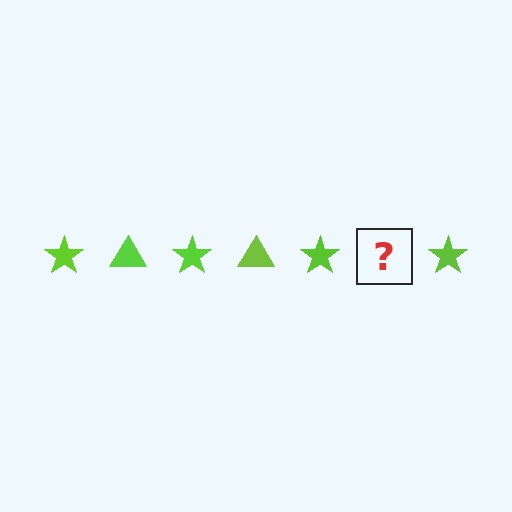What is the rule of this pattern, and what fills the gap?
The rule is that the pattern cycles through star, triangle shapes in lime. The gap should be filled with a lime triangle.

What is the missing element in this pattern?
The missing element is a lime triangle.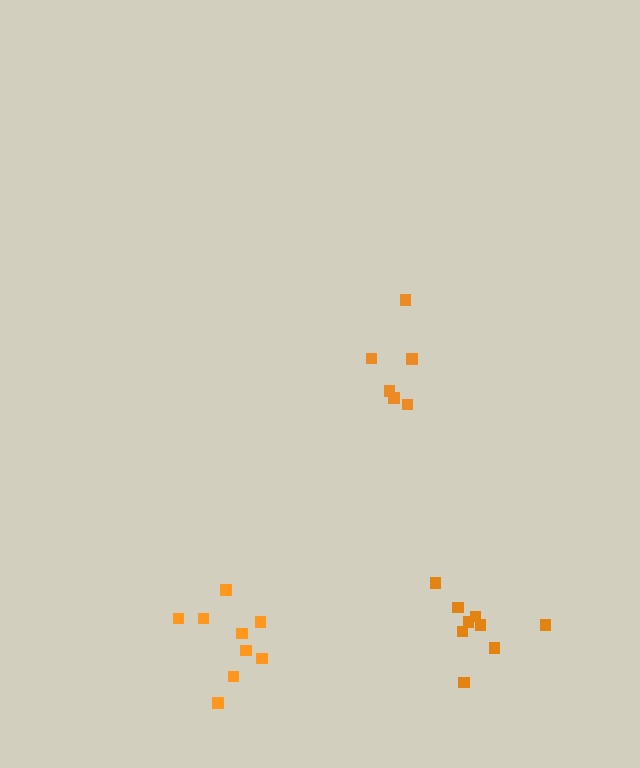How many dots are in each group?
Group 1: 9 dots, Group 2: 9 dots, Group 3: 6 dots (24 total).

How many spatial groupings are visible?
There are 3 spatial groupings.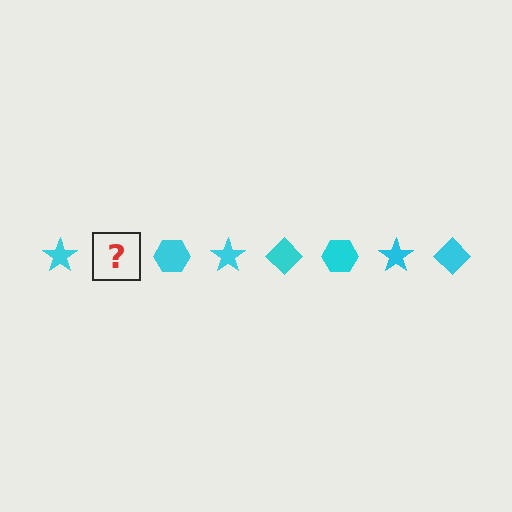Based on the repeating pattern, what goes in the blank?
The blank should be a cyan diamond.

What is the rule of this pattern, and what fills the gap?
The rule is that the pattern cycles through star, diamond, hexagon shapes in cyan. The gap should be filled with a cyan diamond.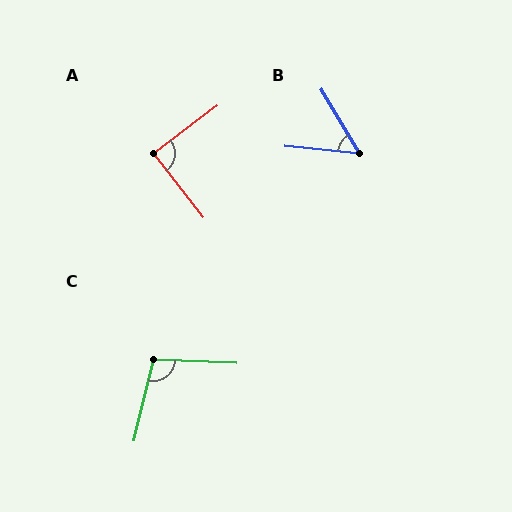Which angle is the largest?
C, at approximately 101 degrees.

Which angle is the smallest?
B, at approximately 54 degrees.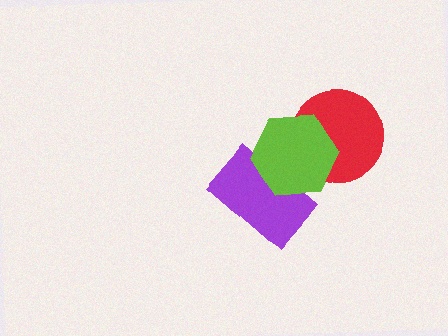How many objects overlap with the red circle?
1 object overlaps with the red circle.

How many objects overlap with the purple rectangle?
1 object overlaps with the purple rectangle.